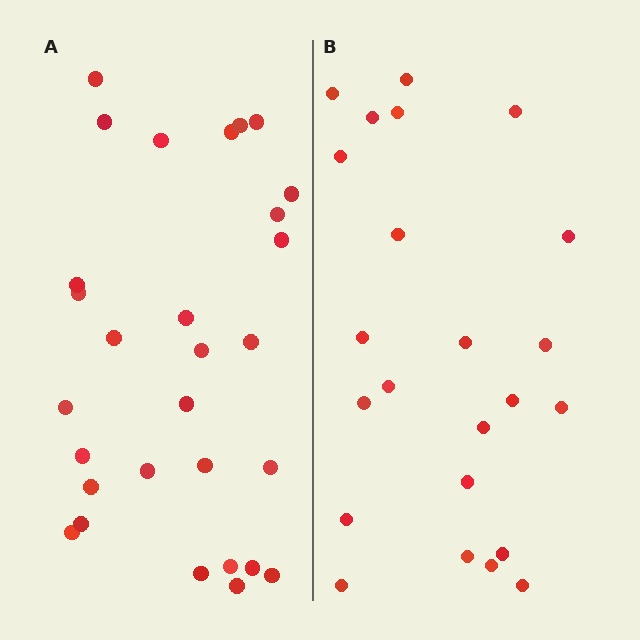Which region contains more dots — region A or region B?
Region A (the left region) has more dots.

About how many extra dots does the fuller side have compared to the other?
Region A has about 6 more dots than region B.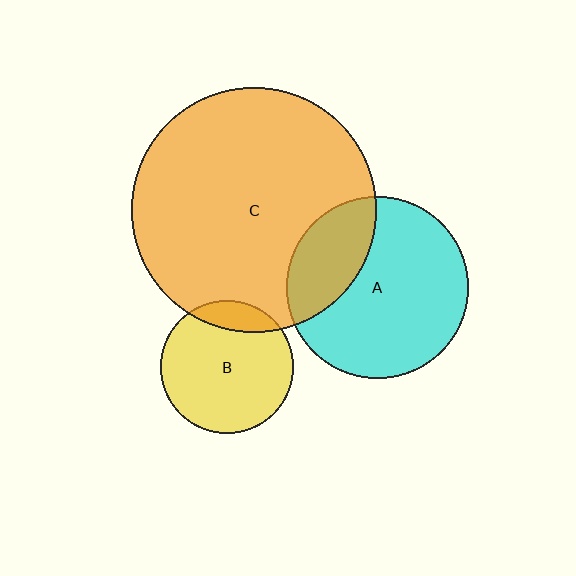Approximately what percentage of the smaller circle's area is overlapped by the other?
Approximately 15%.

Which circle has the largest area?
Circle C (orange).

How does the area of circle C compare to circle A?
Approximately 1.8 times.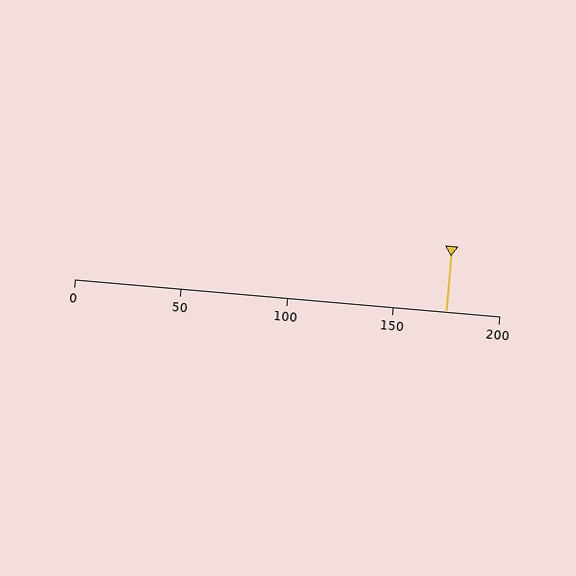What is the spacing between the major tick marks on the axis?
The major ticks are spaced 50 apart.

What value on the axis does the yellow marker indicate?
The marker indicates approximately 175.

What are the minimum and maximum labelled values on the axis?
The axis runs from 0 to 200.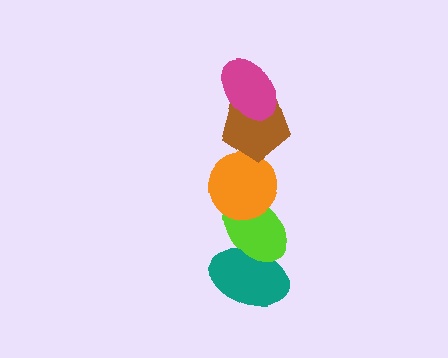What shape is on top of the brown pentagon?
The magenta ellipse is on top of the brown pentagon.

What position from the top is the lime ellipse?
The lime ellipse is 4th from the top.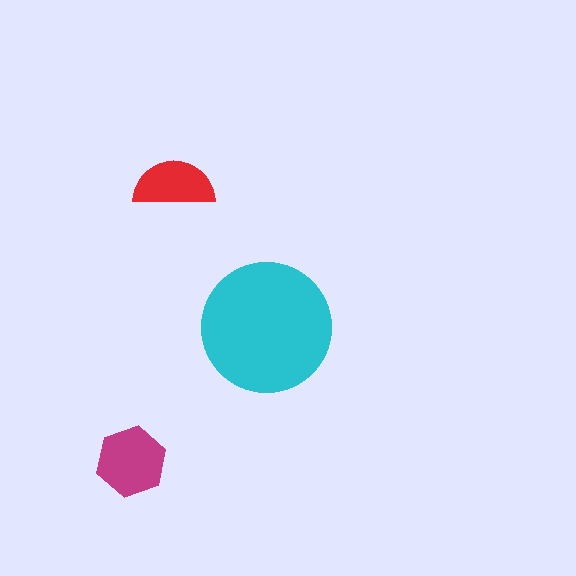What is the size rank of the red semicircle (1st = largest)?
3rd.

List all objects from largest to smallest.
The cyan circle, the magenta hexagon, the red semicircle.